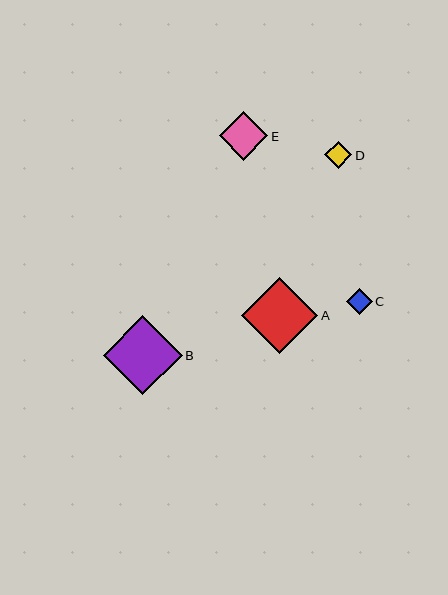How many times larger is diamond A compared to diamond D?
Diamond A is approximately 2.8 times the size of diamond D.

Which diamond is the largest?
Diamond B is the largest with a size of approximately 79 pixels.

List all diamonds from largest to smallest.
From largest to smallest: B, A, E, D, C.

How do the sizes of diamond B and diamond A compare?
Diamond B and diamond A are approximately the same size.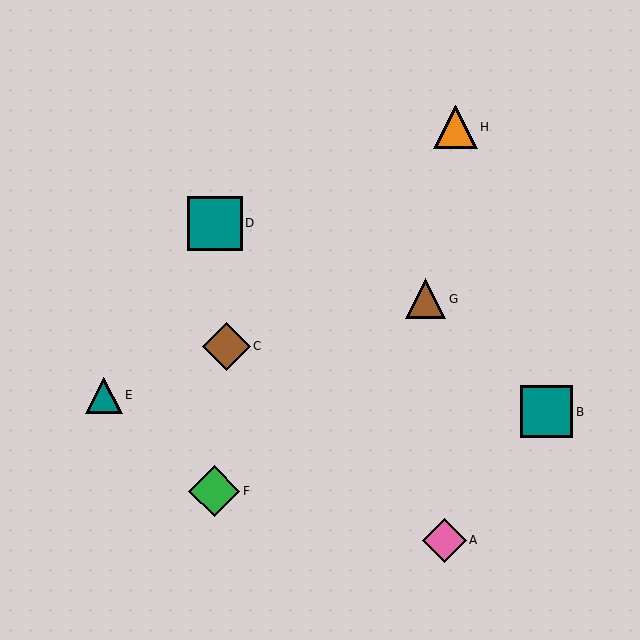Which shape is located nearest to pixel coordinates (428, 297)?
The brown triangle (labeled G) at (425, 299) is nearest to that location.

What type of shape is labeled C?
Shape C is a brown diamond.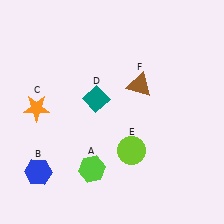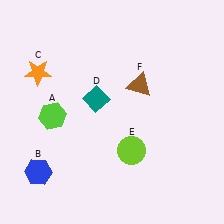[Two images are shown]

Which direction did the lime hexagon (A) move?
The lime hexagon (A) moved up.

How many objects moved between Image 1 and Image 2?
2 objects moved between the two images.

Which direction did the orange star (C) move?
The orange star (C) moved up.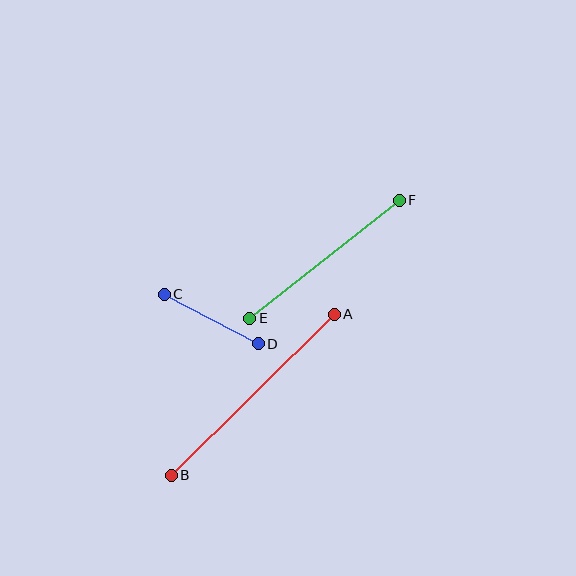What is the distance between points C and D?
The distance is approximately 106 pixels.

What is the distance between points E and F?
The distance is approximately 190 pixels.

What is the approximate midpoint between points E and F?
The midpoint is at approximately (325, 259) pixels.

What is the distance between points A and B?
The distance is approximately 229 pixels.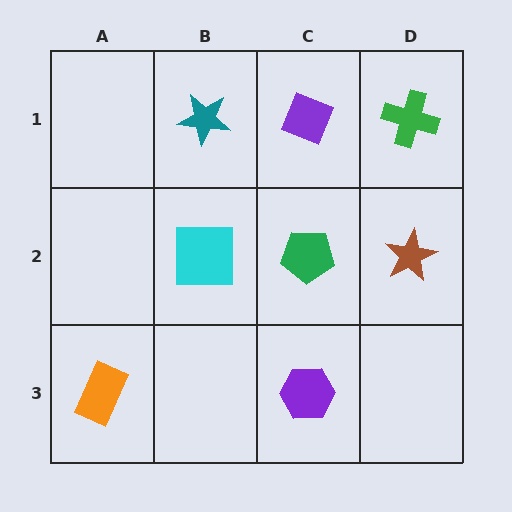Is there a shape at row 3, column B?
No, that cell is empty.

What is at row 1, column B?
A teal star.